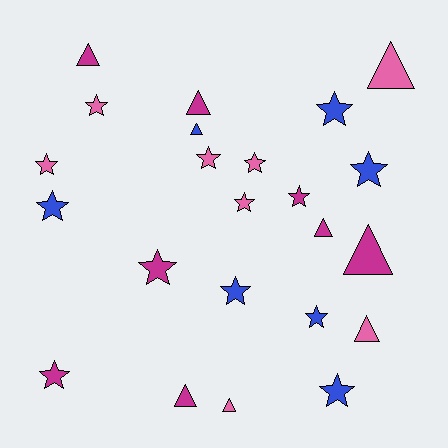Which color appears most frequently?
Pink, with 8 objects.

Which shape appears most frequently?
Star, with 14 objects.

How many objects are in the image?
There are 23 objects.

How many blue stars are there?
There are 6 blue stars.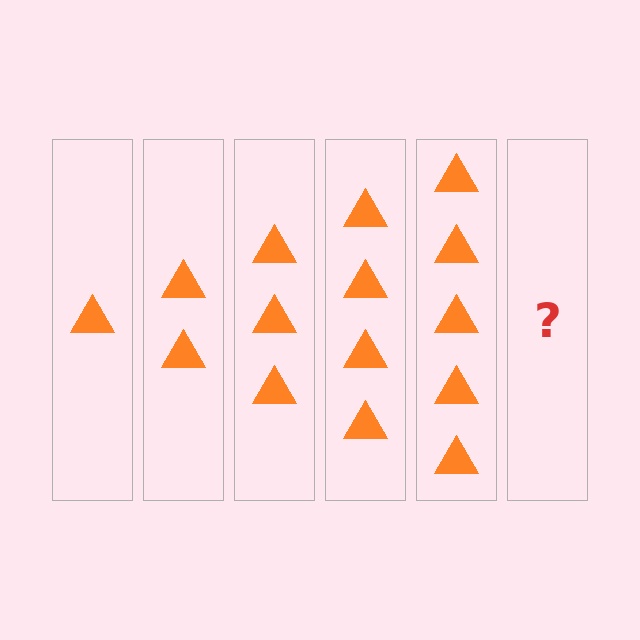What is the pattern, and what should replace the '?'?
The pattern is that each step adds one more triangle. The '?' should be 6 triangles.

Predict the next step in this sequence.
The next step is 6 triangles.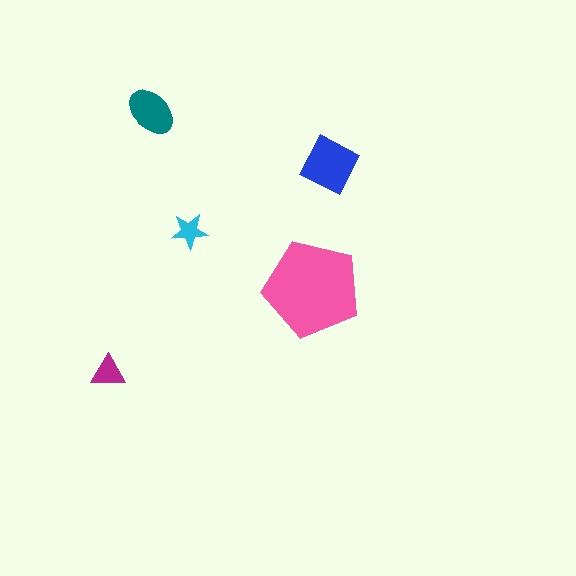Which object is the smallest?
The cyan star.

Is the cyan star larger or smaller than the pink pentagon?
Smaller.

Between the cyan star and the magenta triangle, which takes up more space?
The magenta triangle.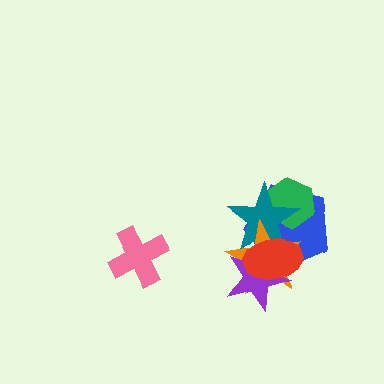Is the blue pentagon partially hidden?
Yes, it is partially covered by another shape.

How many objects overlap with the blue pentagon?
5 objects overlap with the blue pentagon.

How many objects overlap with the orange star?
4 objects overlap with the orange star.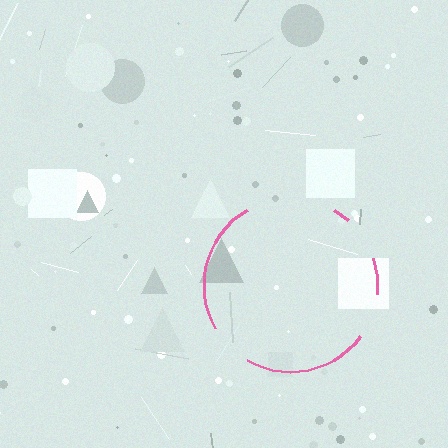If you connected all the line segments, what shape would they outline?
They would outline a circle.